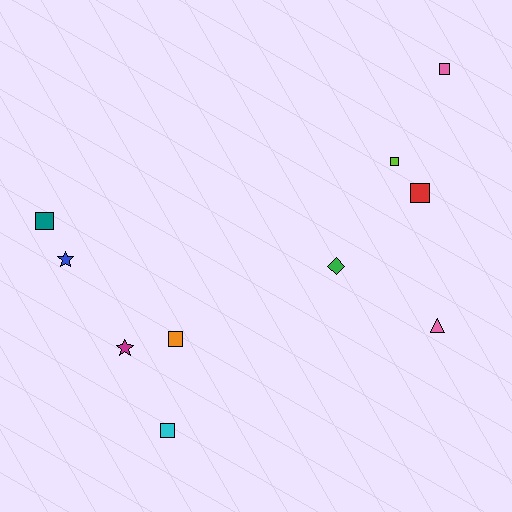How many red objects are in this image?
There is 1 red object.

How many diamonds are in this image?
There is 1 diamond.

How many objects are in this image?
There are 10 objects.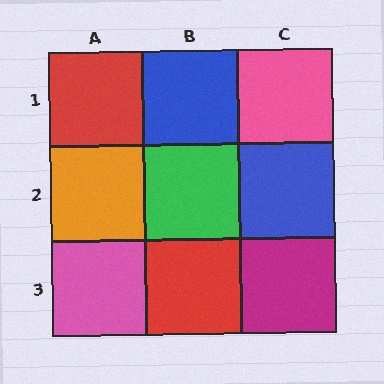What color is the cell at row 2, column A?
Orange.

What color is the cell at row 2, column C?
Blue.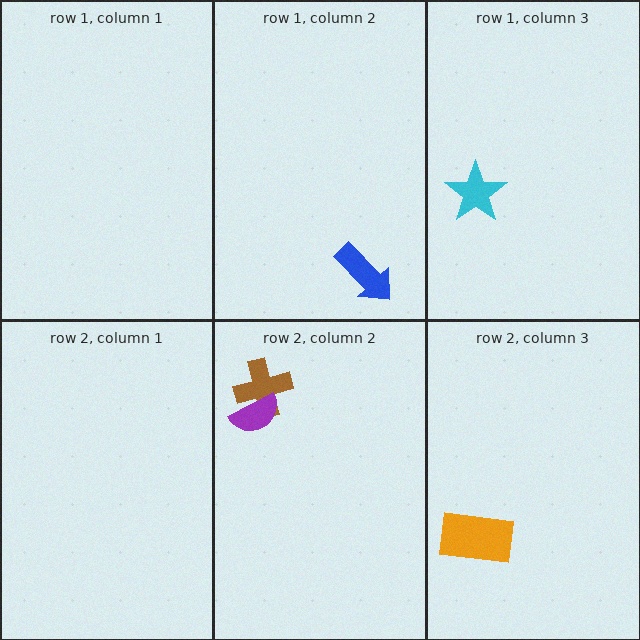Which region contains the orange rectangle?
The row 2, column 3 region.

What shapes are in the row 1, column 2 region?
The blue arrow.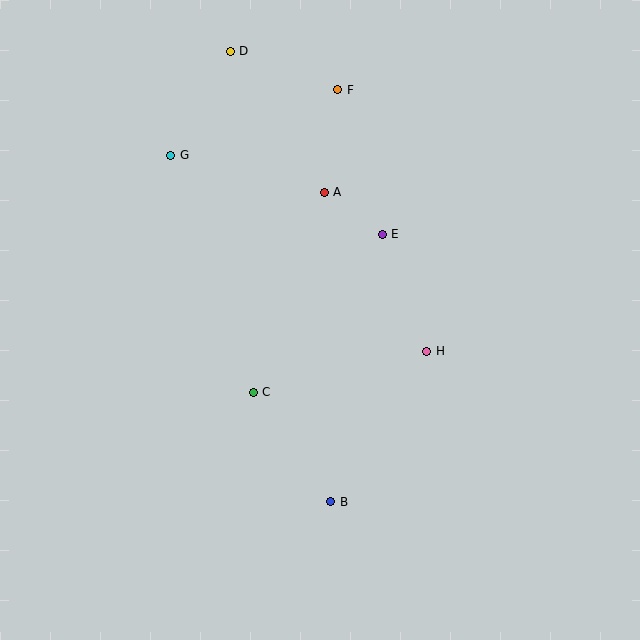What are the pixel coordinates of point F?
Point F is at (338, 90).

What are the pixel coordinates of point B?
Point B is at (331, 502).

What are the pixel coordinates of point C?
Point C is at (253, 392).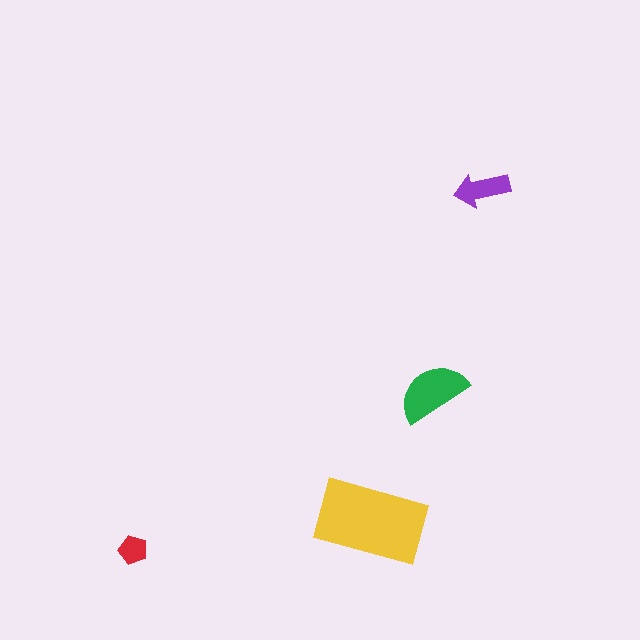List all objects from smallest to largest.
The red pentagon, the purple arrow, the green semicircle, the yellow rectangle.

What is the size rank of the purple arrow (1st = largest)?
3rd.